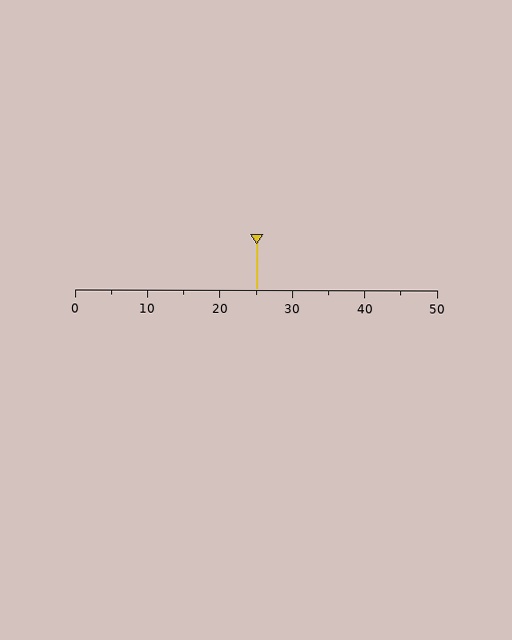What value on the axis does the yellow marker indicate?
The marker indicates approximately 25.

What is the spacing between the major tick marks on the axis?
The major ticks are spaced 10 apart.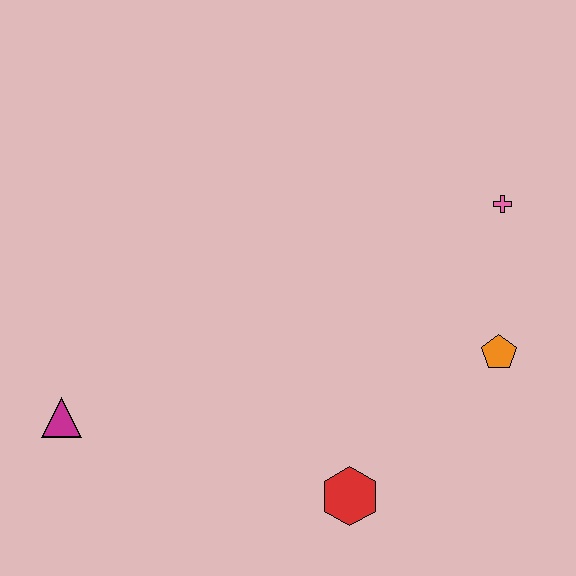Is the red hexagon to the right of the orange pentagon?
No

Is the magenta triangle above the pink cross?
No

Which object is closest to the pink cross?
The orange pentagon is closest to the pink cross.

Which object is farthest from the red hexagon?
The pink cross is farthest from the red hexagon.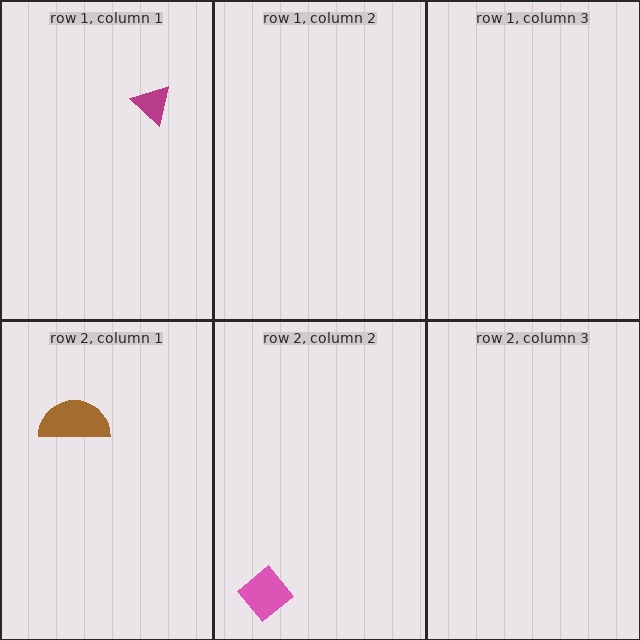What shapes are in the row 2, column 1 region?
The brown semicircle.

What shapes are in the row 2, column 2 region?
The pink diamond.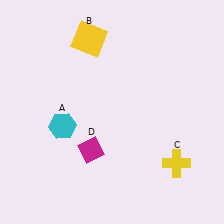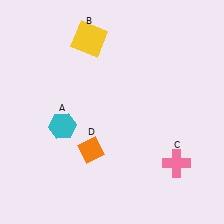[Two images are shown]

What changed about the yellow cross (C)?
In Image 1, C is yellow. In Image 2, it changed to pink.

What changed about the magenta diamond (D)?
In Image 1, D is magenta. In Image 2, it changed to orange.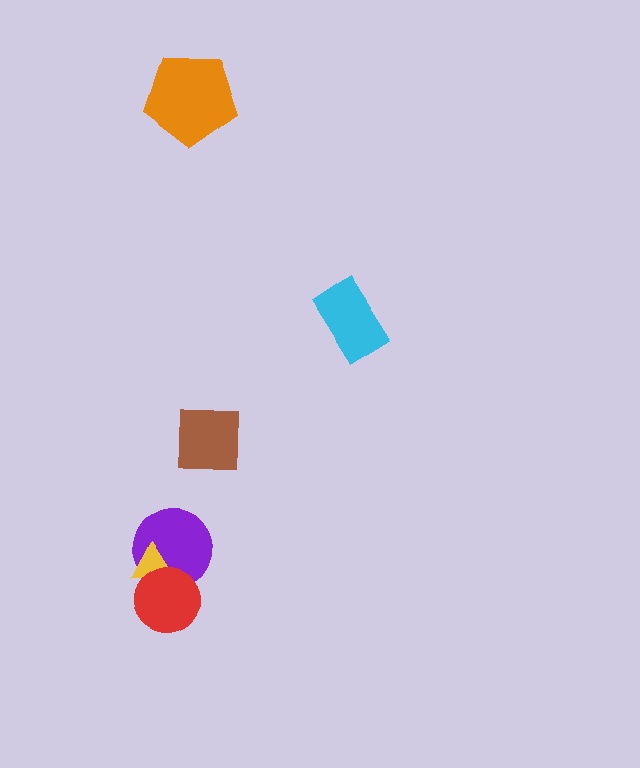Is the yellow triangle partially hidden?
Yes, it is partially covered by another shape.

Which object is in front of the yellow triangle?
The red circle is in front of the yellow triangle.